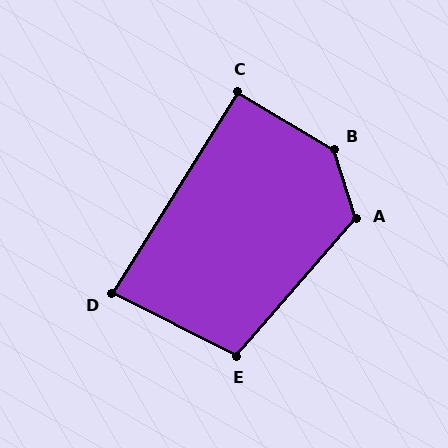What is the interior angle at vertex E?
Approximately 105 degrees (obtuse).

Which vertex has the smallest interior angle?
D, at approximately 84 degrees.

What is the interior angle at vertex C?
Approximately 91 degrees (approximately right).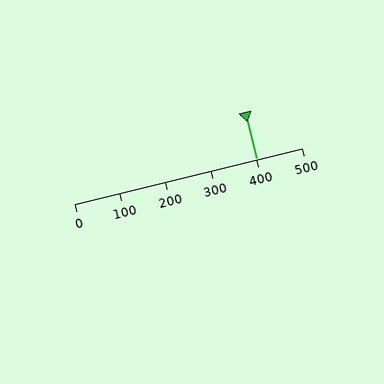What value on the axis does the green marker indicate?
The marker indicates approximately 400.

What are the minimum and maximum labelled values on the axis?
The axis runs from 0 to 500.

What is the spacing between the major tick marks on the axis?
The major ticks are spaced 100 apart.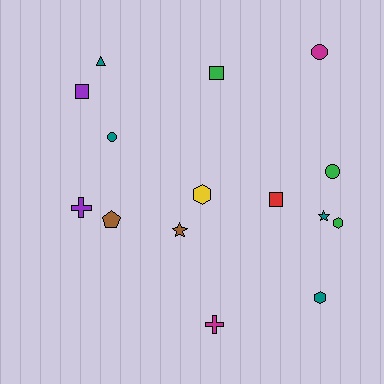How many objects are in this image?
There are 15 objects.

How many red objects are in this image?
There is 1 red object.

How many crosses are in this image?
There are 2 crosses.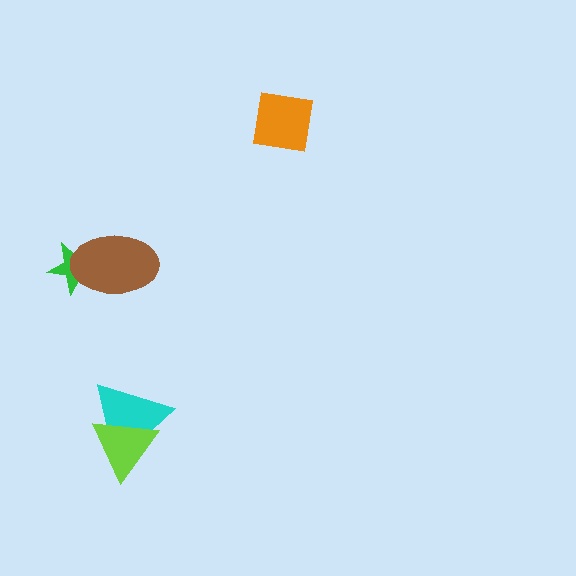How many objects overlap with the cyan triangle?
1 object overlaps with the cyan triangle.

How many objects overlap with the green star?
1 object overlaps with the green star.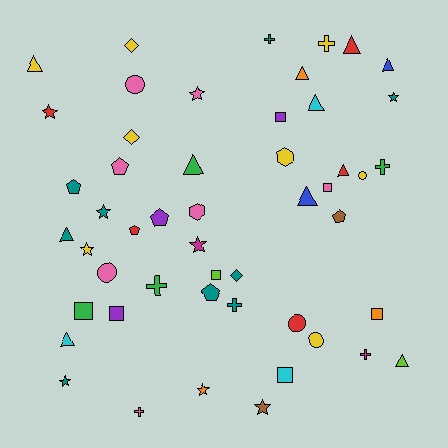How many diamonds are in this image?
There are 3 diamonds.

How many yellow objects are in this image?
There are 8 yellow objects.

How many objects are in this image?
There are 50 objects.